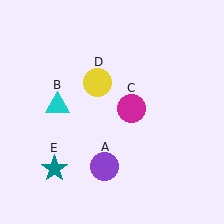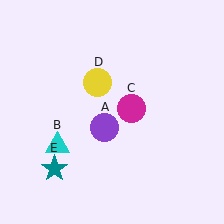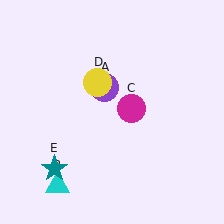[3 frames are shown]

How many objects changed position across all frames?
2 objects changed position: purple circle (object A), cyan triangle (object B).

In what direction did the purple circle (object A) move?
The purple circle (object A) moved up.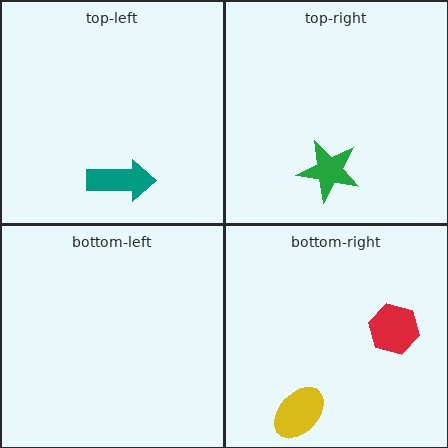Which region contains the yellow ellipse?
The bottom-right region.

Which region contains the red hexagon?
The bottom-right region.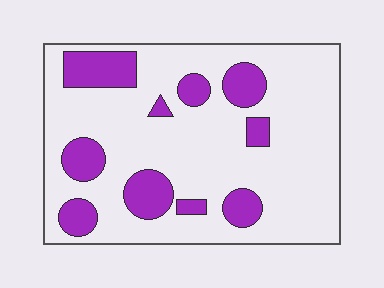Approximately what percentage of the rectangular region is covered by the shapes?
Approximately 20%.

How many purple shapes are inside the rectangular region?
10.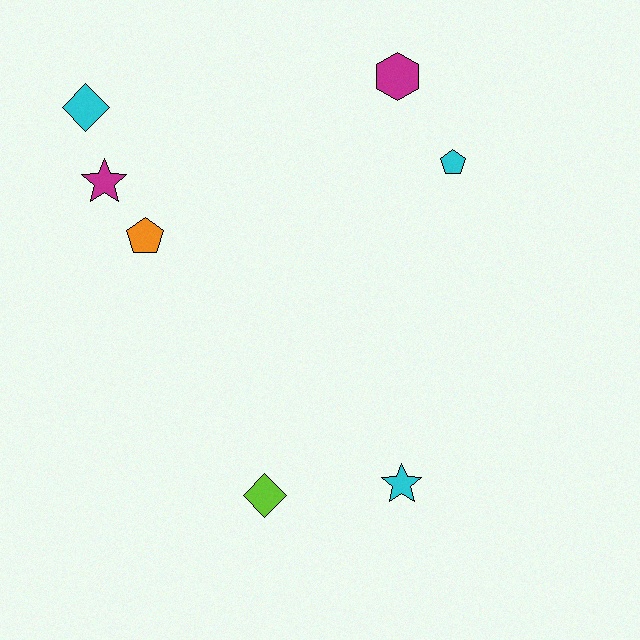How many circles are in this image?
There are no circles.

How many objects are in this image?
There are 7 objects.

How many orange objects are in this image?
There is 1 orange object.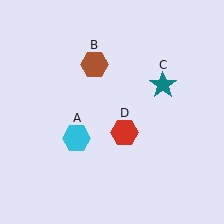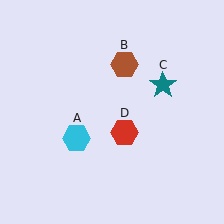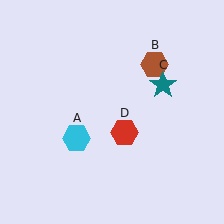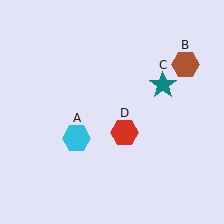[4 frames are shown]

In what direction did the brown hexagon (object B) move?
The brown hexagon (object B) moved right.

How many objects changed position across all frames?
1 object changed position: brown hexagon (object B).